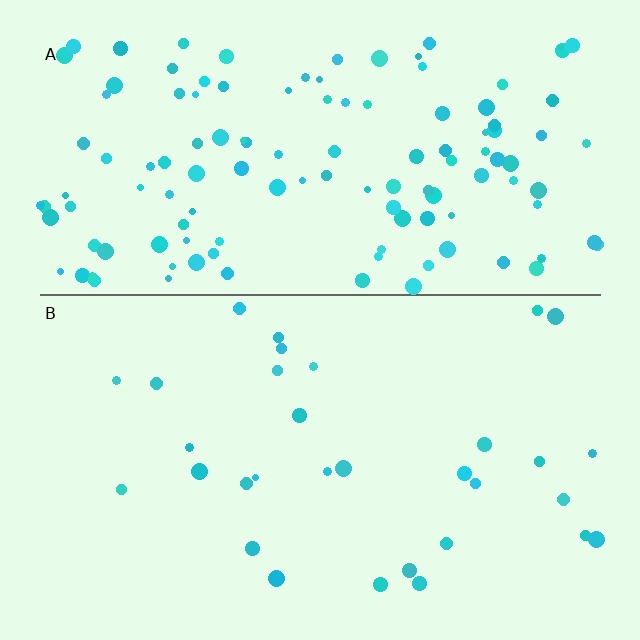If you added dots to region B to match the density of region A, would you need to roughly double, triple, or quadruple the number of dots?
Approximately quadruple.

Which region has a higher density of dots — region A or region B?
A (the top).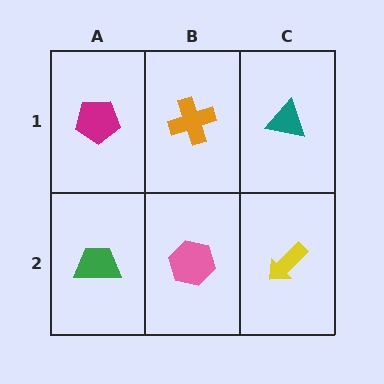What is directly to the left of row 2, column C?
A pink hexagon.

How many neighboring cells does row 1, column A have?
2.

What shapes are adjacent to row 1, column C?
A yellow arrow (row 2, column C), an orange cross (row 1, column B).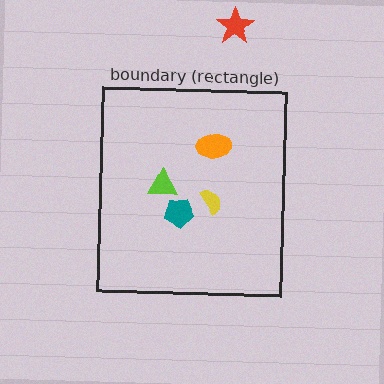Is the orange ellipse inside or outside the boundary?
Inside.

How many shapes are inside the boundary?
4 inside, 1 outside.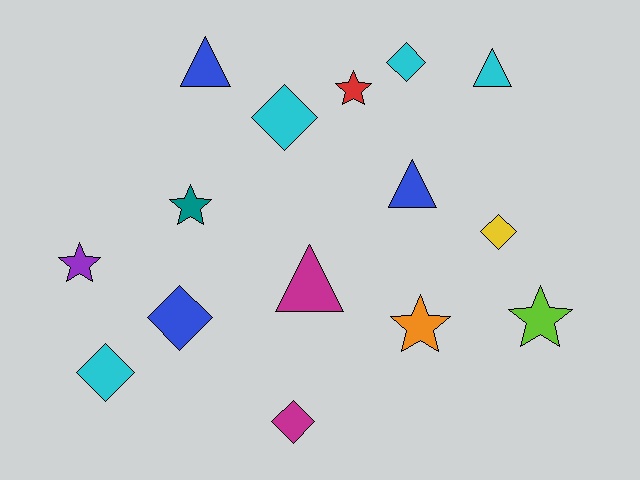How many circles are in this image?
There are no circles.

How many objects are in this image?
There are 15 objects.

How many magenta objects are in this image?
There are 2 magenta objects.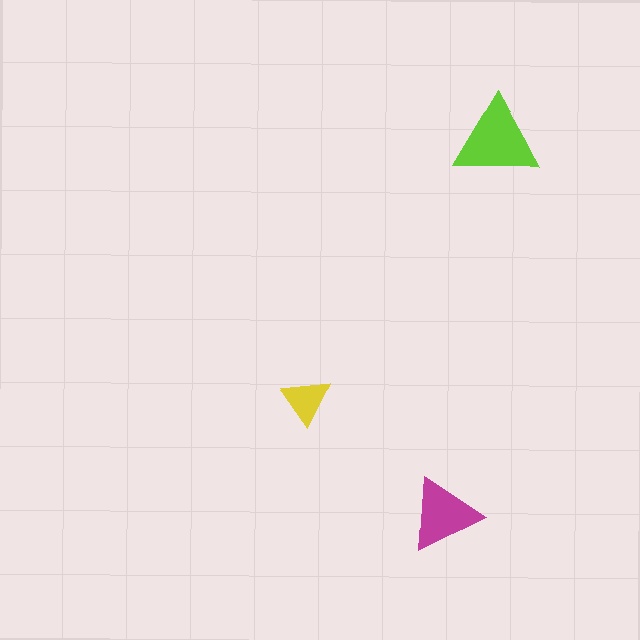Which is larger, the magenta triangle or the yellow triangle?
The magenta one.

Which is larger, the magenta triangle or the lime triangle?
The lime one.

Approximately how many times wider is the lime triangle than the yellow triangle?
About 1.5 times wider.